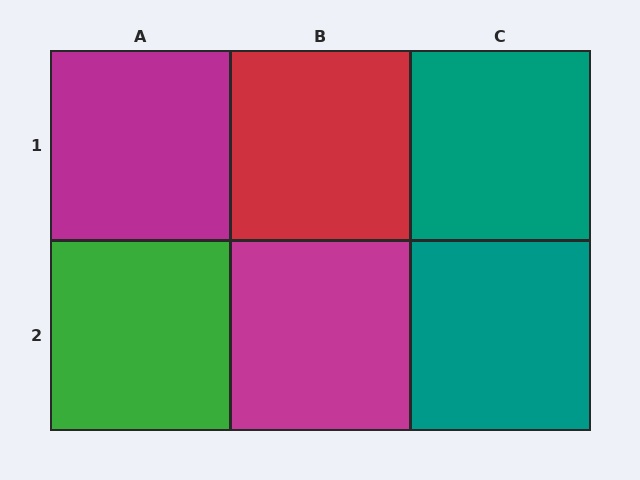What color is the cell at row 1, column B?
Red.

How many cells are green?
1 cell is green.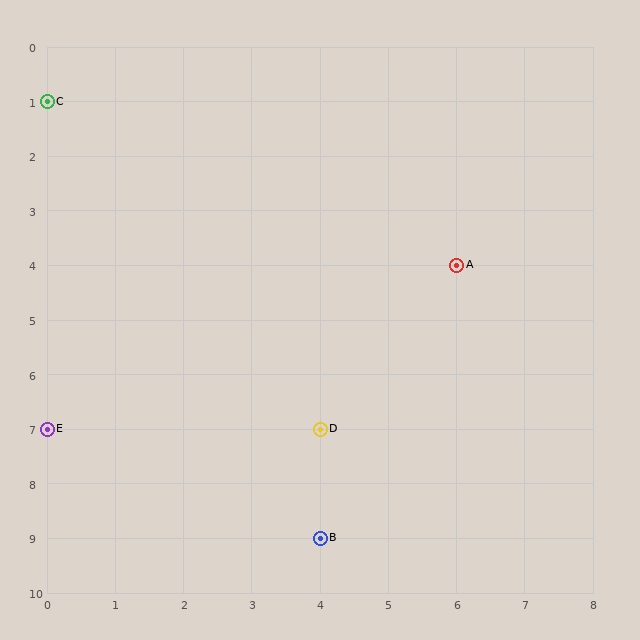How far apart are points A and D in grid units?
Points A and D are 2 columns and 3 rows apart (about 3.6 grid units diagonally).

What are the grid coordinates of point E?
Point E is at grid coordinates (0, 7).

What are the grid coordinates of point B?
Point B is at grid coordinates (4, 9).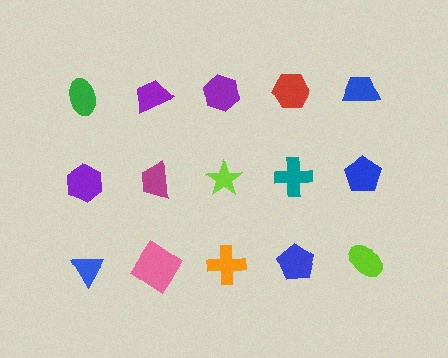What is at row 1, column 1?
A green ellipse.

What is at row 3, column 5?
A lime ellipse.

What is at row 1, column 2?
A purple trapezoid.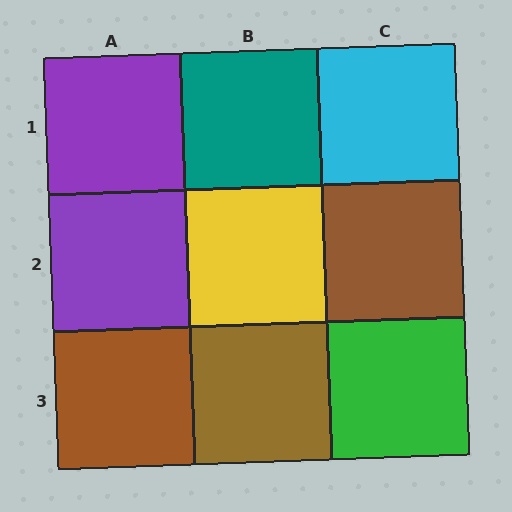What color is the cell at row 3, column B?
Brown.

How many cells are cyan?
1 cell is cyan.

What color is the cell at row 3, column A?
Brown.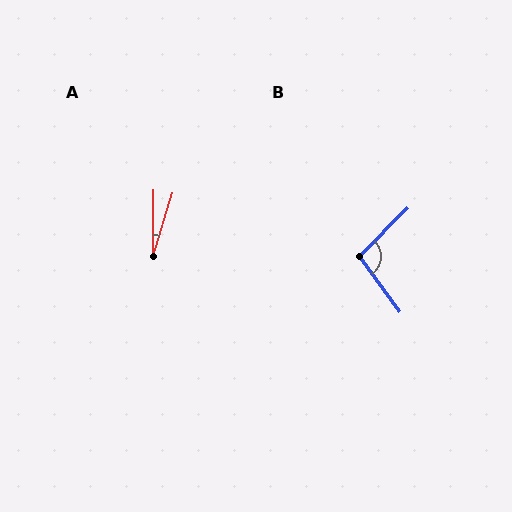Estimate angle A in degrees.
Approximately 17 degrees.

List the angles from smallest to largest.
A (17°), B (99°).